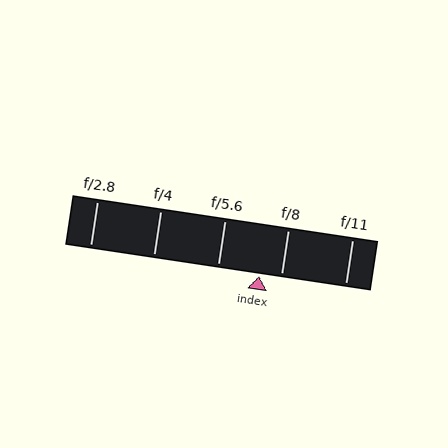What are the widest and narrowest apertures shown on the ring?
The widest aperture shown is f/2.8 and the narrowest is f/11.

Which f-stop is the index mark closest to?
The index mark is closest to f/8.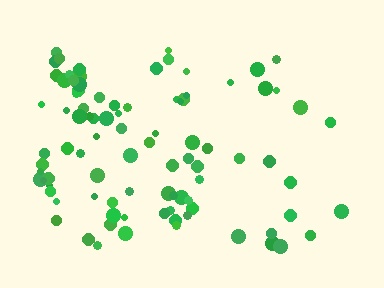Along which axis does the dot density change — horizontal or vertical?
Horizontal.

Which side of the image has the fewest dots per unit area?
The right.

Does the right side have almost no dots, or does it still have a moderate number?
Still a moderate number, just noticeably fewer than the left.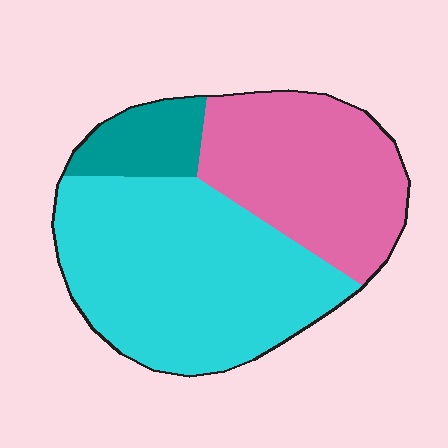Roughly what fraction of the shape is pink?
Pink covers 36% of the shape.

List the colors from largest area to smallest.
From largest to smallest: cyan, pink, teal.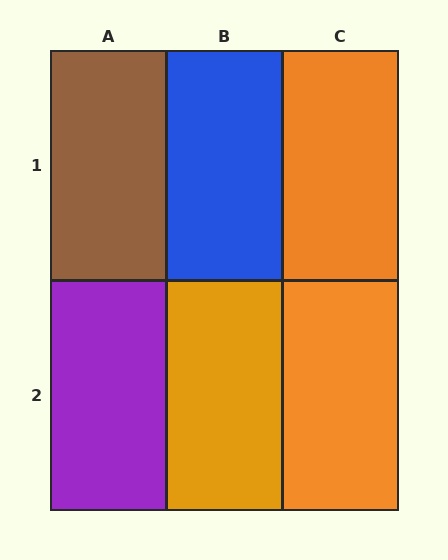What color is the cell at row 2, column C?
Orange.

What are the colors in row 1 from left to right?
Brown, blue, orange.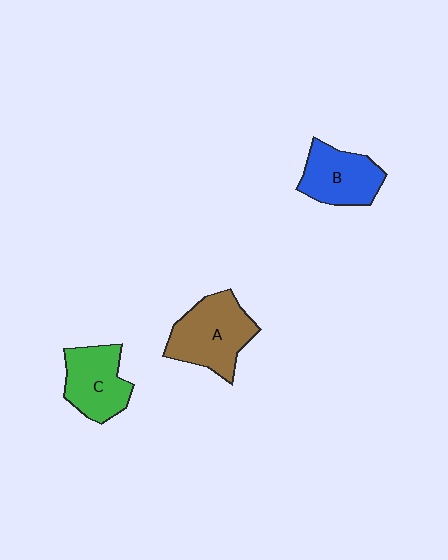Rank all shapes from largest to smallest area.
From largest to smallest: A (brown), C (green), B (blue).